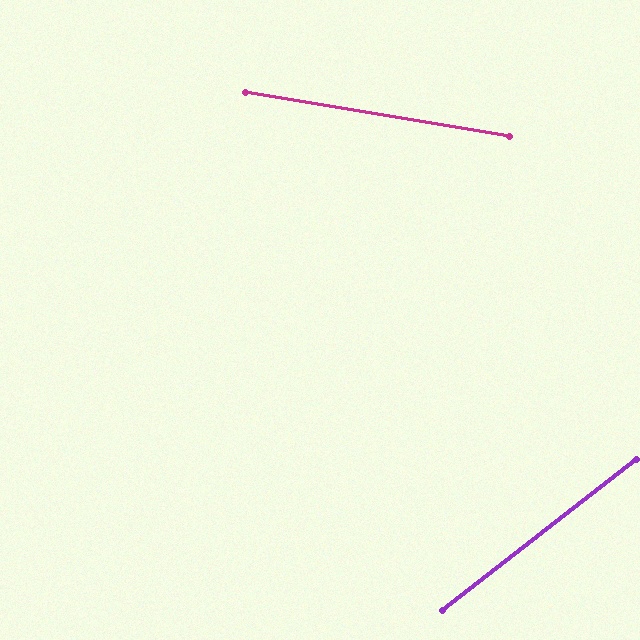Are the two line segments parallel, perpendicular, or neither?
Neither parallel nor perpendicular — they differ by about 47°.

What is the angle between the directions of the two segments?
Approximately 47 degrees.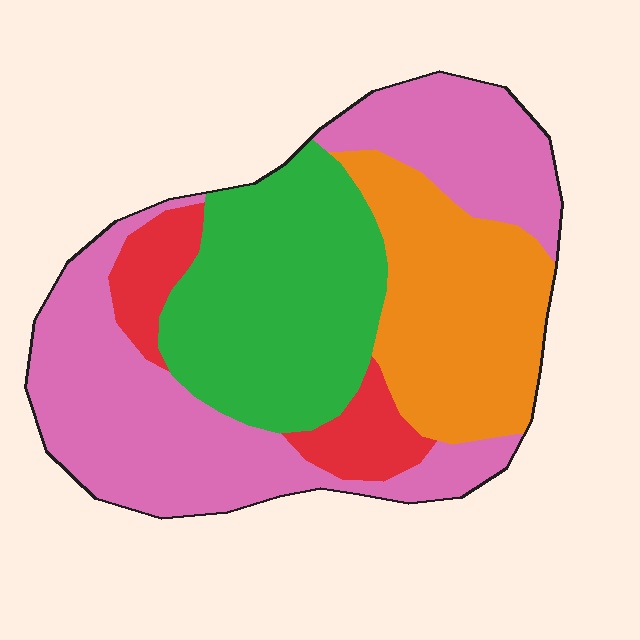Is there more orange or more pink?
Pink.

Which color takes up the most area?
Pink, at roughly 40%.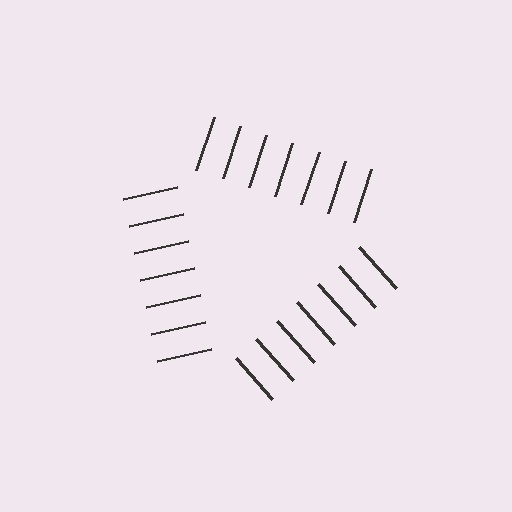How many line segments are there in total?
21 — 7 along each of the 3 edges.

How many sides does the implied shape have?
3 sides — the line-ends trace a triangle.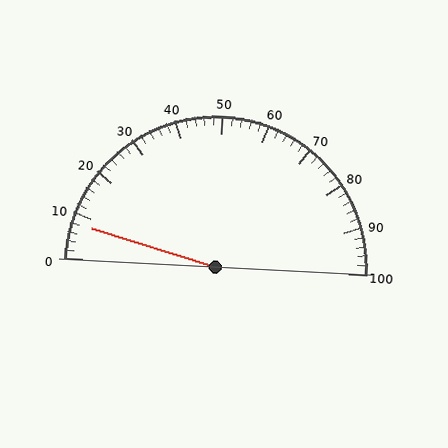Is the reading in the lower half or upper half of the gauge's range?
The reading is in the lower half of the range (0 to 100).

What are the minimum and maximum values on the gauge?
The gauge ranges from 0 to 100.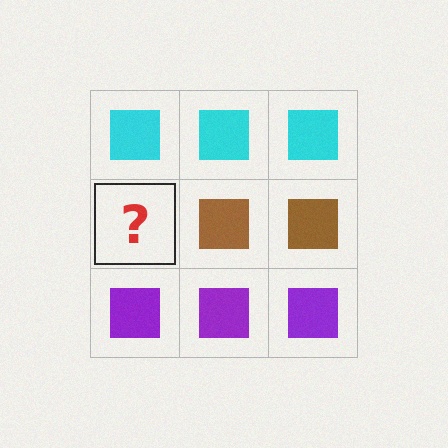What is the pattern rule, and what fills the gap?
The rule is that each row has a consistent color. The gap should be filled with a brown square.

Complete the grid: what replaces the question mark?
The question mark should be replaced with a brown square.